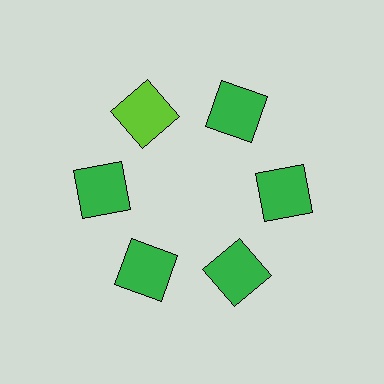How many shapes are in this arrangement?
There are 6 shapes arranged in a ring pattern.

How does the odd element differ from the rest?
It has a different color: lime instead of green.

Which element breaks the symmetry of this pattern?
The lime square at roughly the 11 o'clock position breaks the symmetry. All other shapes are green squares.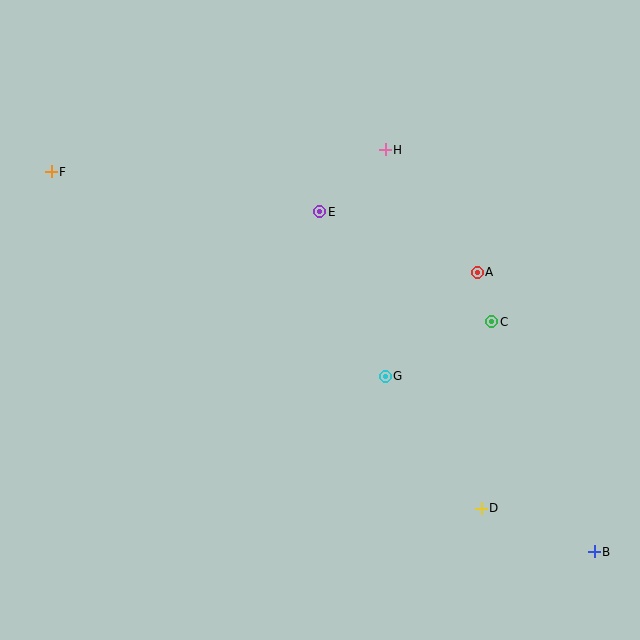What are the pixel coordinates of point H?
Point H is at (385, 150).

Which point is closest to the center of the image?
Point G at (385, 376) is closest to the center.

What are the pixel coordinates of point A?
Point A is at (477, 272).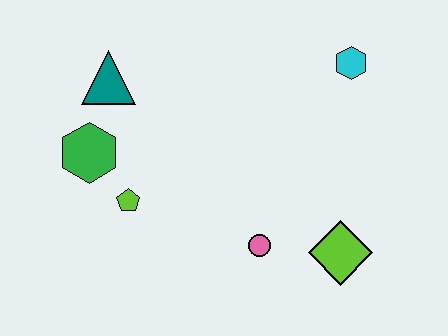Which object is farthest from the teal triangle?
The lime diamond is farthest from the teal triangle.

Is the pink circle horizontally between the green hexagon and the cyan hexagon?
Yes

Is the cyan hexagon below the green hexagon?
No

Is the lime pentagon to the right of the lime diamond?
No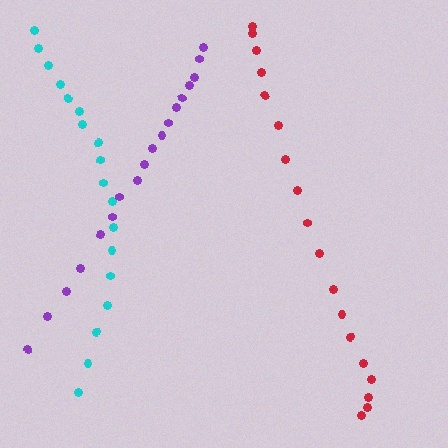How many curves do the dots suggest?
There are 3 distinct paths.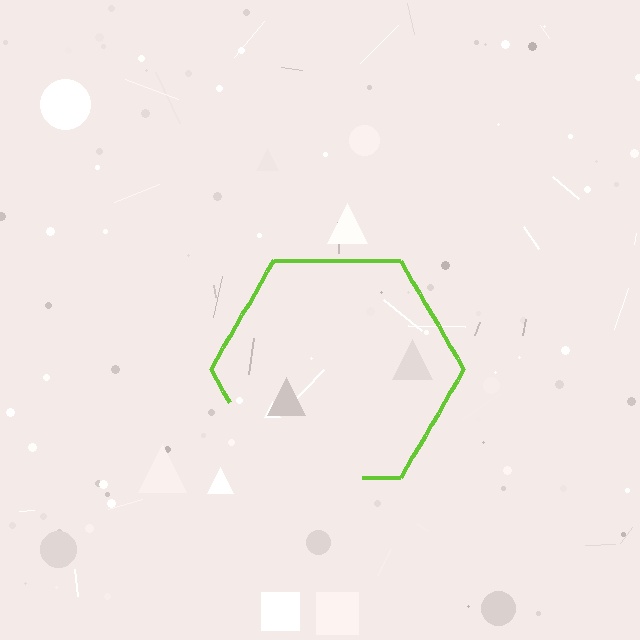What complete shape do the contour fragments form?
The contour fragments form a hexagon.